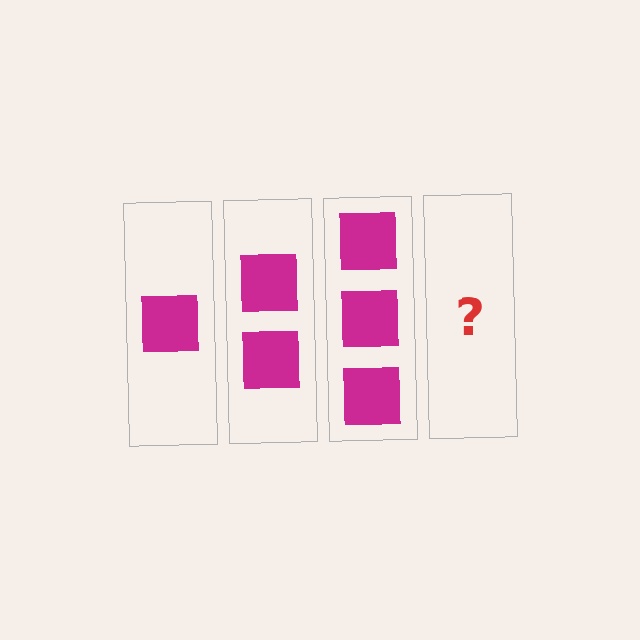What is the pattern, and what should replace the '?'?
The pattern is that each step adds one more square. The '?' should be 4 squares.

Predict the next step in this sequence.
The next step is 4 squares.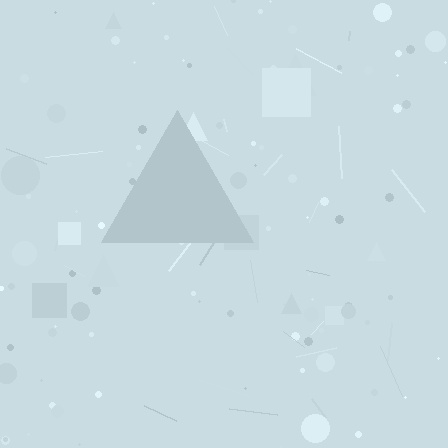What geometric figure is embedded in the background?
A triangle is embedded in the background.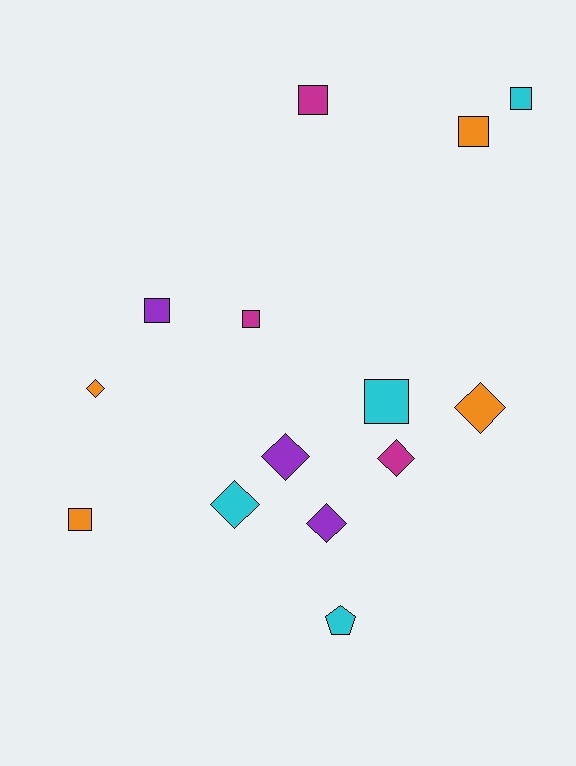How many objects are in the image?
There are 14 objects.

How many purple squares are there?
There is 1 purple square.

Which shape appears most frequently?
Square, with 7 objects.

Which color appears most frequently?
Cyan, with 4 objects.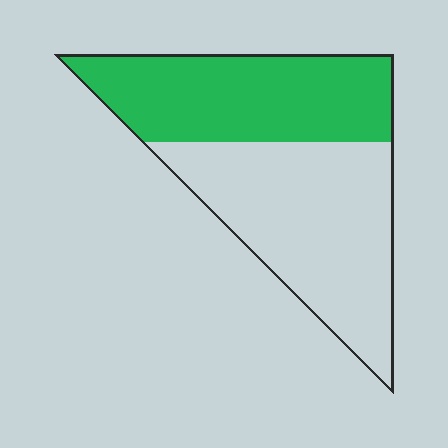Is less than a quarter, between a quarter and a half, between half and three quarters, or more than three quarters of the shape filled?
Between a quarter and a half.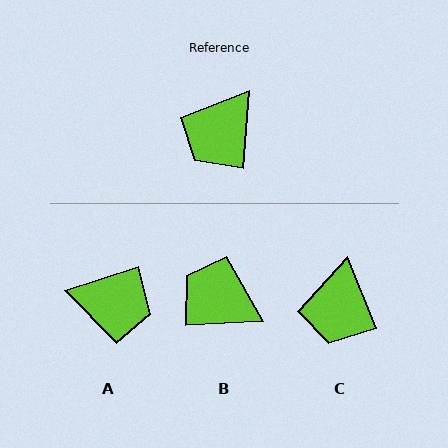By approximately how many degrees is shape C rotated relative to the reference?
Approximately 26 degrees counter-clockwise.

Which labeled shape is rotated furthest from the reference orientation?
A, about 113 degrees away.